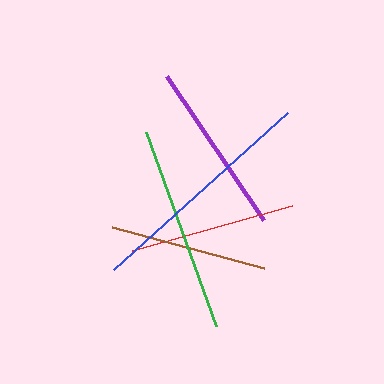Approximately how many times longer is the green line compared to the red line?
The green line is approximately 1.2 times the length of the red line.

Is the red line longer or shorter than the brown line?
The red line is longer than the brown line.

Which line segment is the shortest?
The brown line is the shortest at approximately 158 pixels.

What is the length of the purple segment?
The purple segment is approximately 173 pixels long.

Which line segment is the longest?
The blue line is the longest at approximately 234 pixels.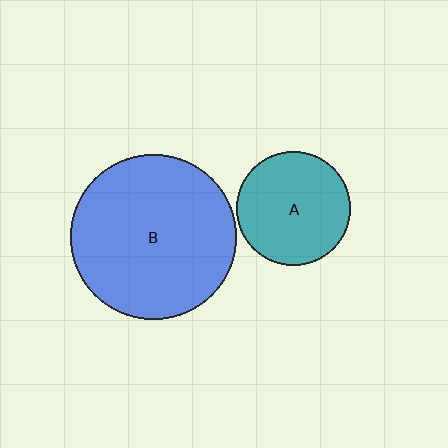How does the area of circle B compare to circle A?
Approximately 2.1 times.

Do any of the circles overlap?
No, none of the circles overlap.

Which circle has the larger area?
Circle B (blue).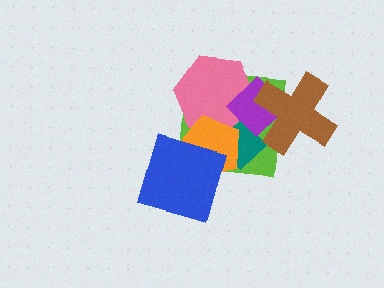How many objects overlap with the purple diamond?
4 objects overlap with the purple diamond.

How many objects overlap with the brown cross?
2 objects overlap with the brown cross.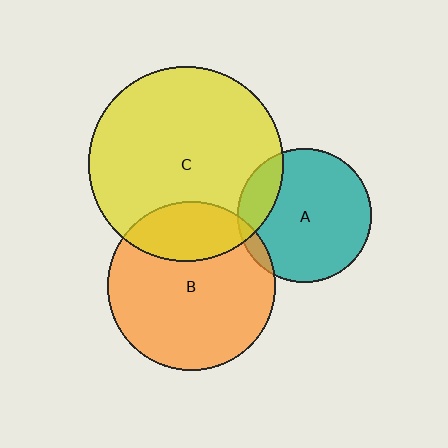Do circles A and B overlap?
Yes.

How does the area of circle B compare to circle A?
Approximately 1.6 times.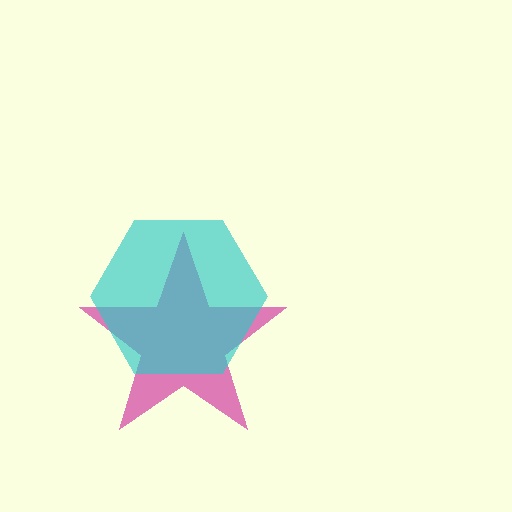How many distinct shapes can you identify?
There are 2 distinct shapes: a magenta star, a cyan hexagon.